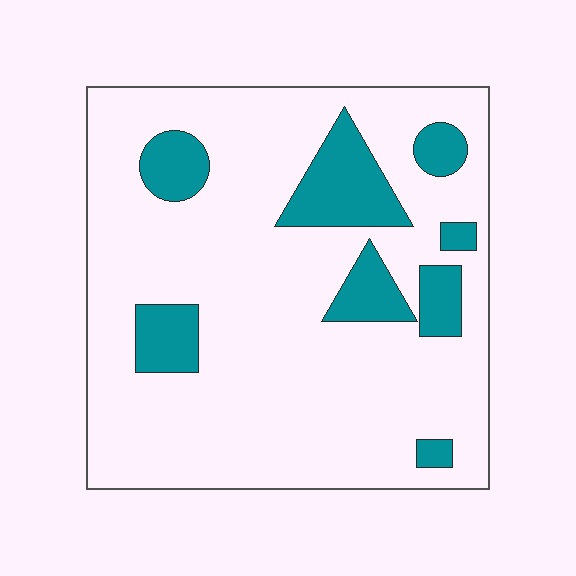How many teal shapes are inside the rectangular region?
8.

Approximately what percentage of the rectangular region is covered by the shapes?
Approximately 20%.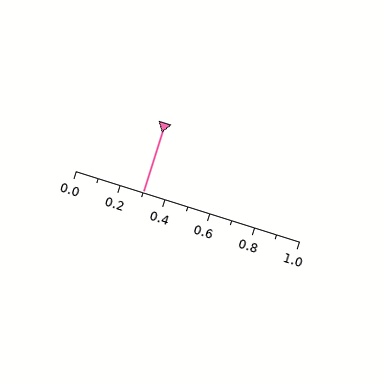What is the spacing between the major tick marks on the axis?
The major ticks are spaced 0.2 apart.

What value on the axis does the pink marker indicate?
The marker indicates approximately 0.3.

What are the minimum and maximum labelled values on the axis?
The axis runs from 0.0 to 1.0.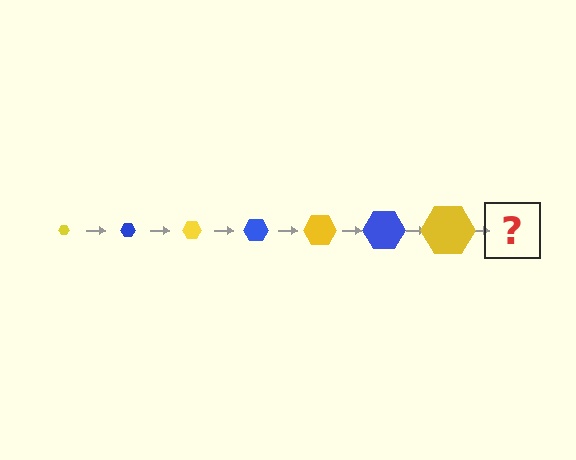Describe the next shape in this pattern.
It should be a blue hexagon, larger than the previous one.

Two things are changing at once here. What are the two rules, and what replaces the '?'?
The two rules are that the hexagon grows larger each step and the color cycles through yellow and blue. The '?' should be a blue hexagon, larger than the previous one.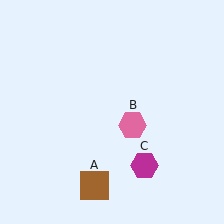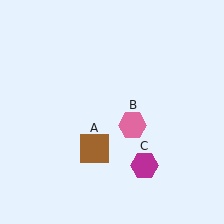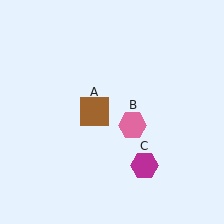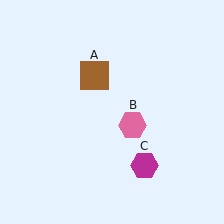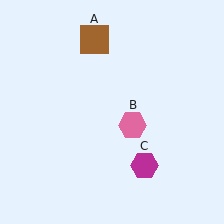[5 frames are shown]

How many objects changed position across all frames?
1 object changed position: brown square (object A).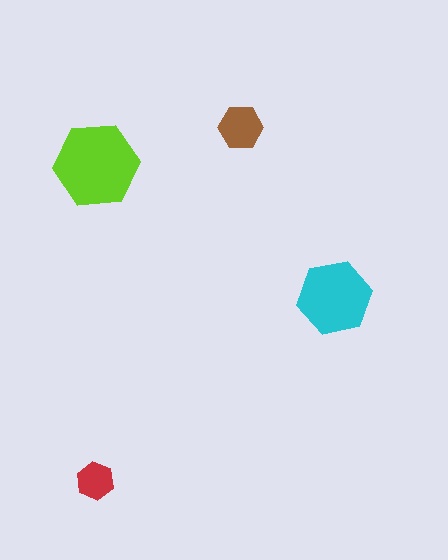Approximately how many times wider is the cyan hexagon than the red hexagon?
About 2 times wider.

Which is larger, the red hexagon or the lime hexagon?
The lime one.